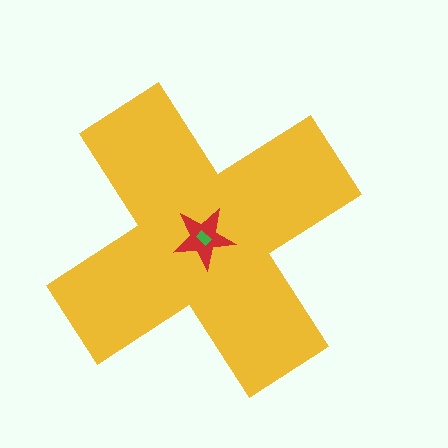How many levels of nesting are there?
3.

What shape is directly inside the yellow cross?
The red star.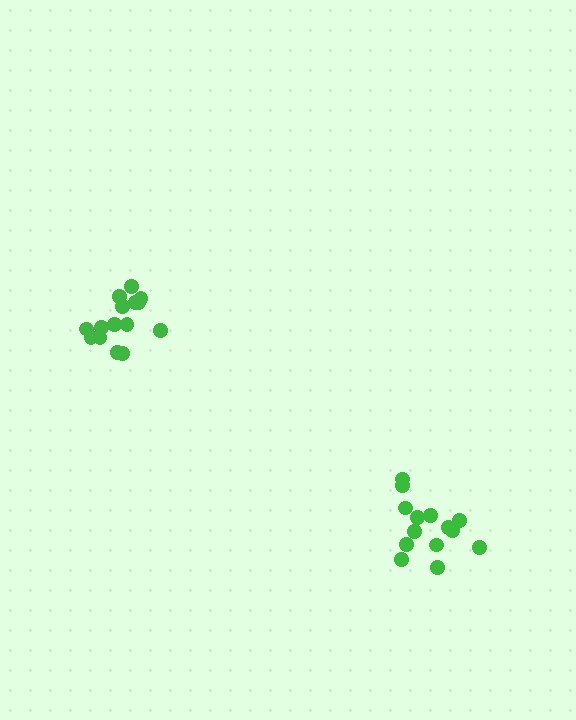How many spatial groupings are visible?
There are 2 spatial groupings.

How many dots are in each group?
Group 1: 15 dots, Group 2: 14 dots (29 total).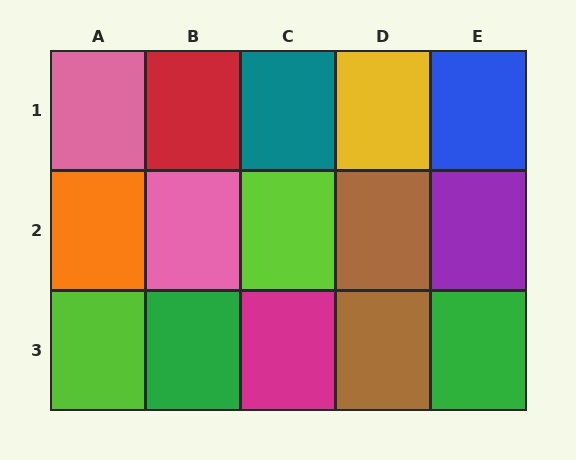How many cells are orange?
1 cell is orange.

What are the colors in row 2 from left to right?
Orange, pink, lime, brown, purple.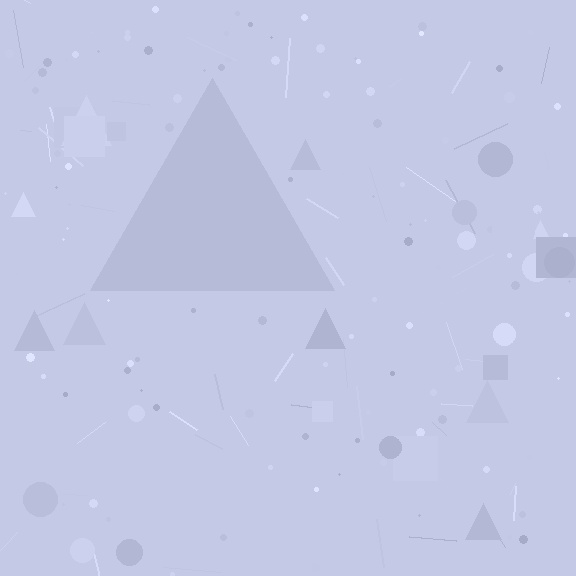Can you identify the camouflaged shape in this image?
The camouflaged shape is a triangle.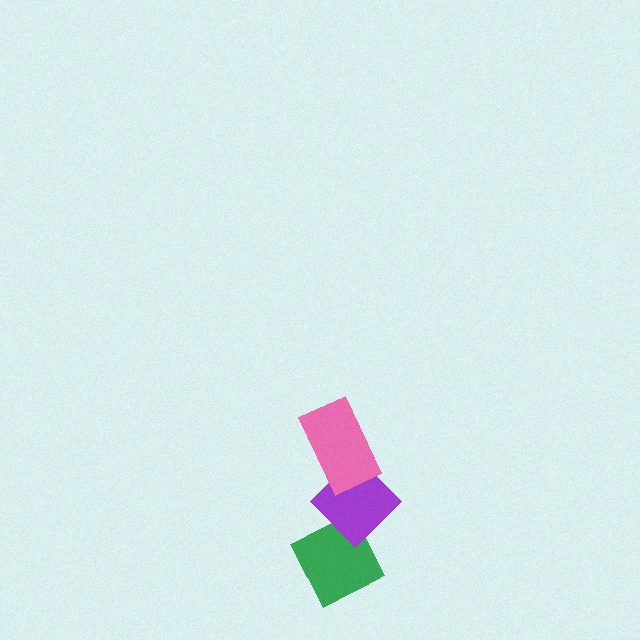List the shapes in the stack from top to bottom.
From top to bottom: the pink rectangle, the purple diamond, the green diamond.